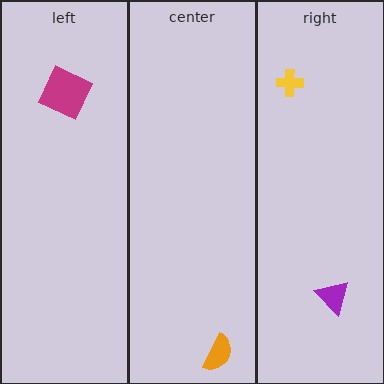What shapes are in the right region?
The yellow cross, the purple triangle.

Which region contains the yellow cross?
The right region.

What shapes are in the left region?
The magenta square.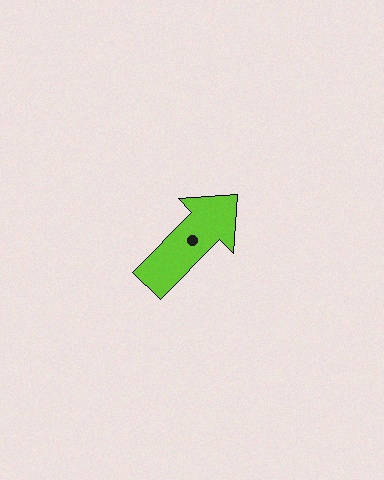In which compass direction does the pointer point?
Northeast.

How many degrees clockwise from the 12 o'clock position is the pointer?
Approximately 45 degrees.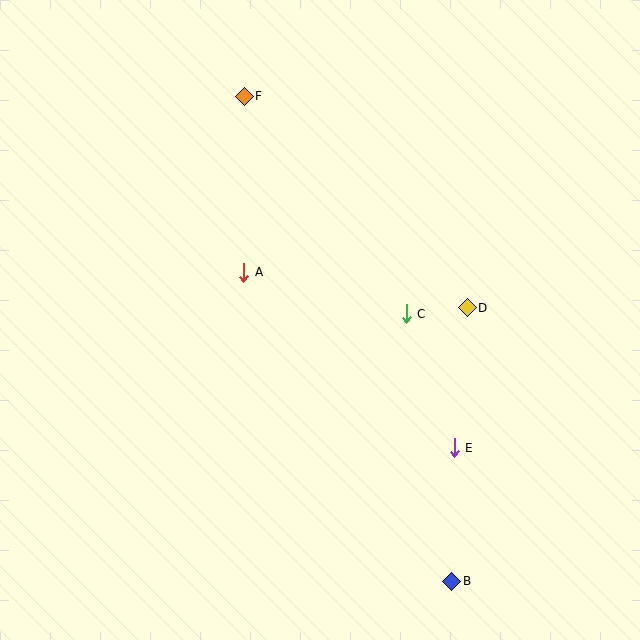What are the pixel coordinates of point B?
Point B is at (452, 581).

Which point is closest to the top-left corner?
Point F is closest to the top-left corner.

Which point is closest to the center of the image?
Point C at (406, 314) is closest to the center.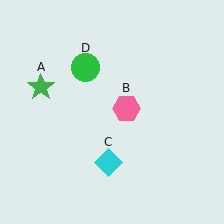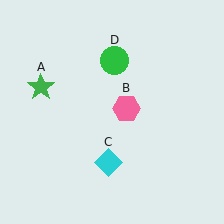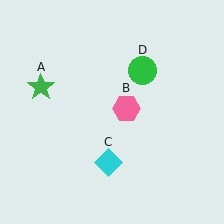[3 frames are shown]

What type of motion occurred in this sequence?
The green circle (object D) rotated clockwise around the center of the scene.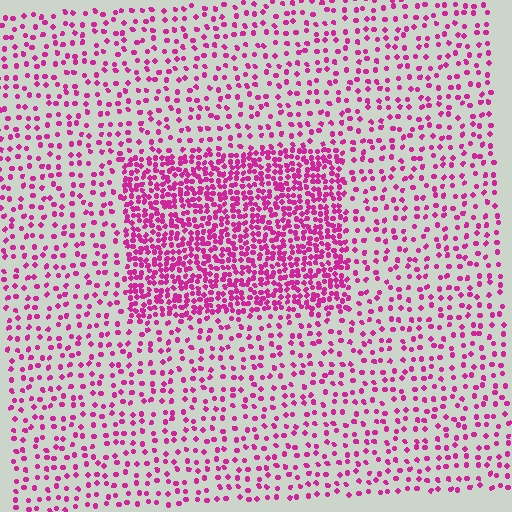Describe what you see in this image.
The image contains small magenta elements arranged at two different densities. A rectangle-shaped region is visible where the elements are more densely packed than the surrounding area.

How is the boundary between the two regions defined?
The boundary is defined by a change in element density (approximately 2.6x ratio). All elements are the same color, size, and shape.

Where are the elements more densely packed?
The elements are more densely packed inside the rectangle boundary.